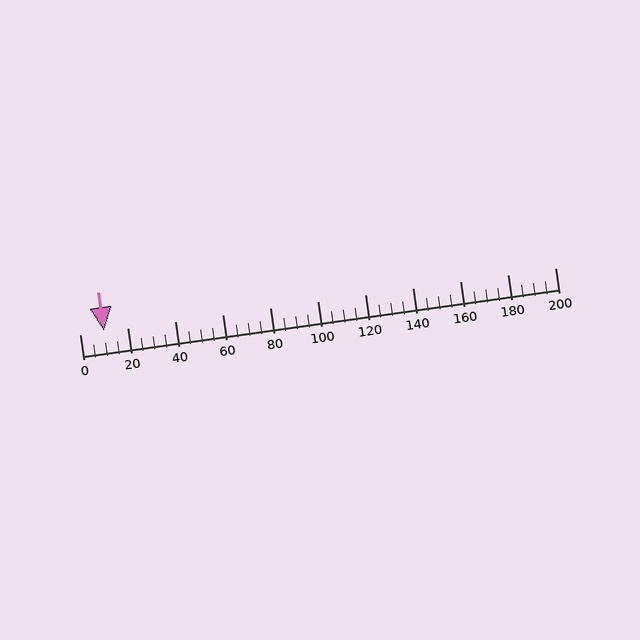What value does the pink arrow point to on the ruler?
The pink arrow points to approximately 10.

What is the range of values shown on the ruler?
The ruler shows values from 0 to 200.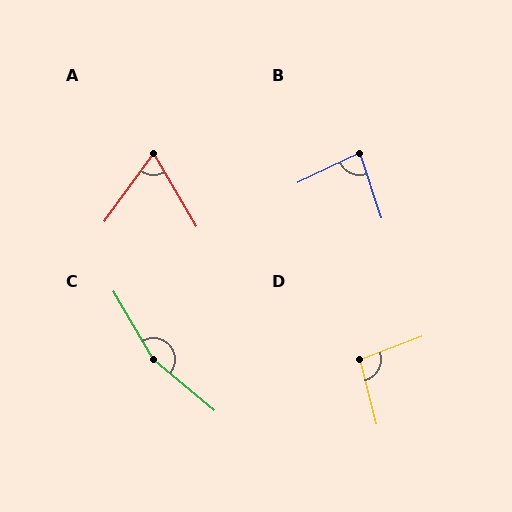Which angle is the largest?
C, at approximately 160 degrees.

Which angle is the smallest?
A, at approximately 67 degrees.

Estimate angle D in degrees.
Approximately 97 degrees.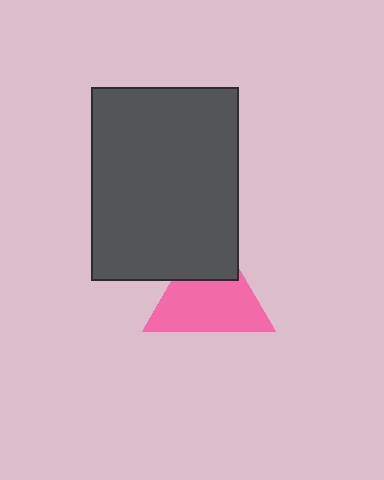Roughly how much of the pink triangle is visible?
Most of it is visible (roughly 68%).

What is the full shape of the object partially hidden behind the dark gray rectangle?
The partially hidden object is a pink triangle.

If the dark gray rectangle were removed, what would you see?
You would see the complete pink triangle.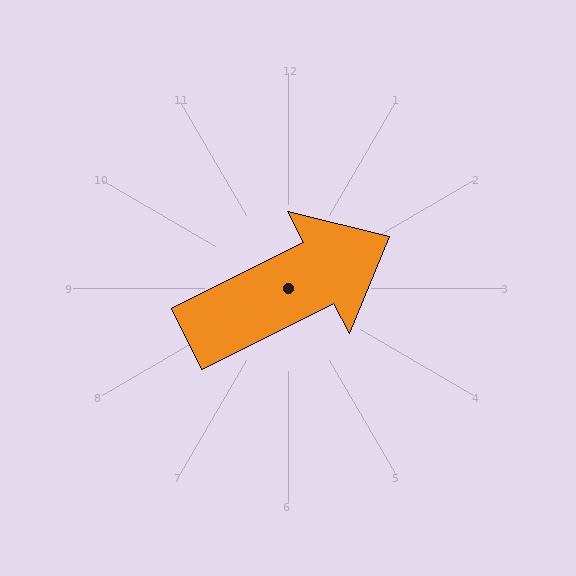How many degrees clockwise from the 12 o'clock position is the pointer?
Approximately 63 degrees.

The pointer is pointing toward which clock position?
Roughly 2 o'clock.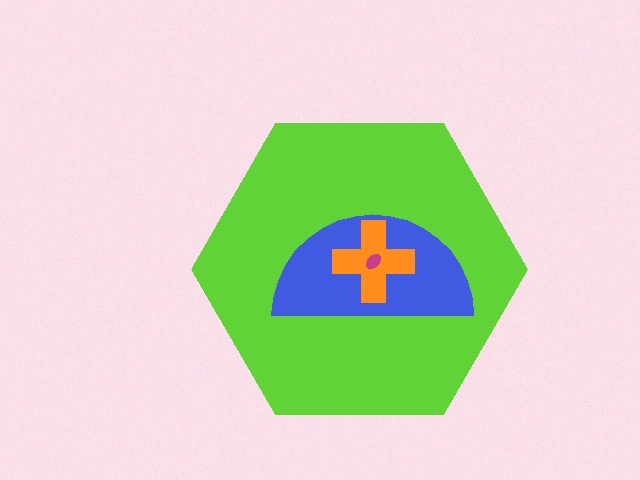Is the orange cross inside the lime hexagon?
Yes.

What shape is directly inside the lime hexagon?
The blue semicircle.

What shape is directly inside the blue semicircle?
The orange cross.